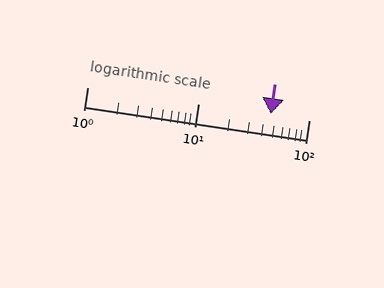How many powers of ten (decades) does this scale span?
The scale spans 2 decades, from 1 to 100.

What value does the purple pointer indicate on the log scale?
The pointer indicates approximately 45.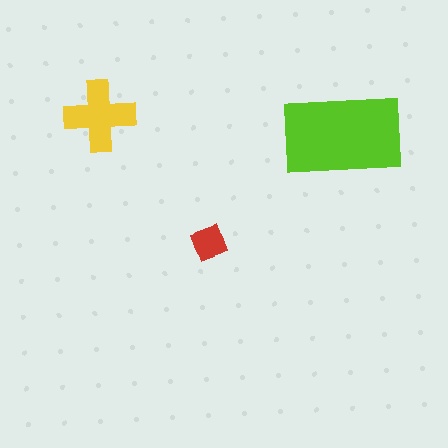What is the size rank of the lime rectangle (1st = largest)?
1st.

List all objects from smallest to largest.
The red diamond, the yellow cross, the lime rectangle.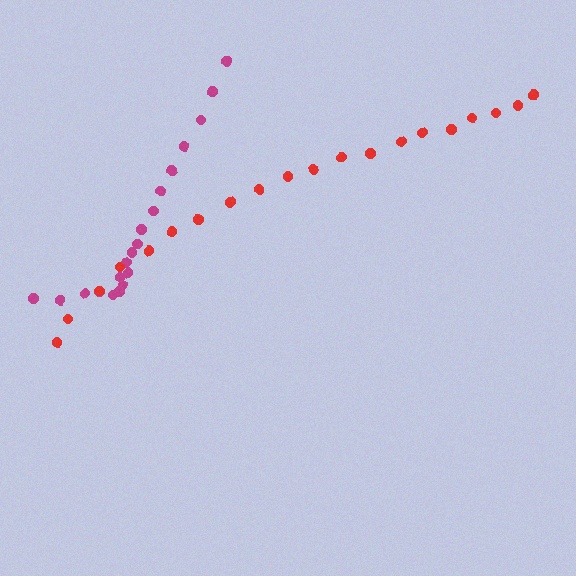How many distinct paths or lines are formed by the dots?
There are 2 distinct paths.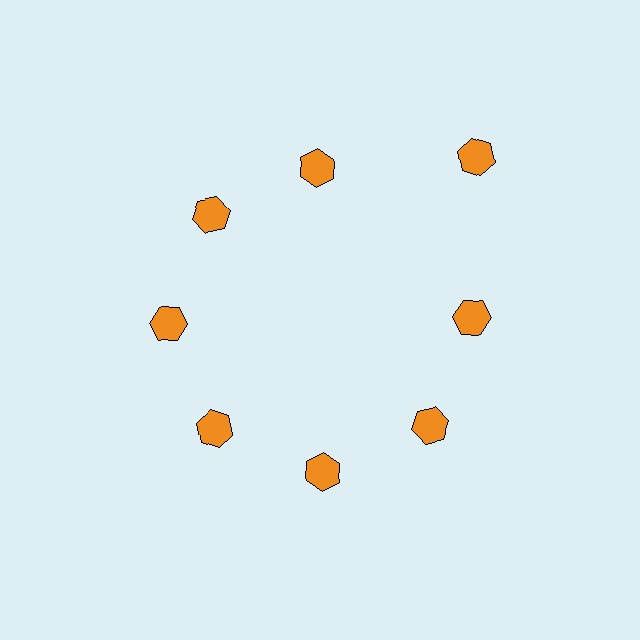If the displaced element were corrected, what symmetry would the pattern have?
It would have 8-fold rotational symmetry — the pattern would map onto itself every 45 degrees.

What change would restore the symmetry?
The symmetry would be restored by moving it inward, back onto the ring so that all 8 hexagons sit at equal angles and equal distance from the center.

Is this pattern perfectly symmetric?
No. The 8 orange hexagons are arranged in a ring, but one element near the 2 o'clock position is pushed outward from the center, breaking the 8-fold rotational symmetry.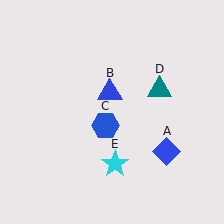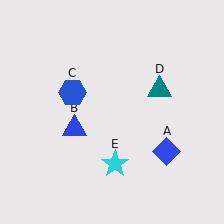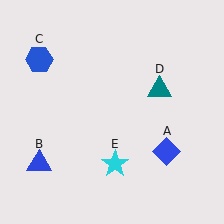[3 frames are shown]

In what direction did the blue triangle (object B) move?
The blue triangle (object B) moved down and to the left.